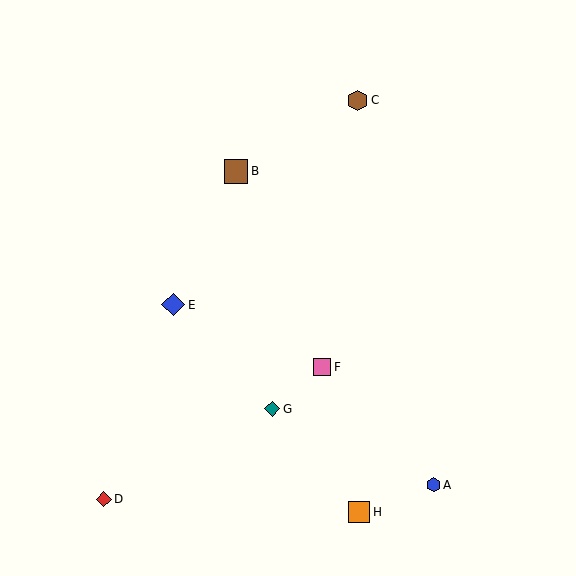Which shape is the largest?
The brown square (labeled B) is the largest.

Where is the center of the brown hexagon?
The center of the brown hexagon is at (357, 100).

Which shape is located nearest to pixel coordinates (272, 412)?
The teal diamond (labeled G) at (272, 409) is nearest to that location.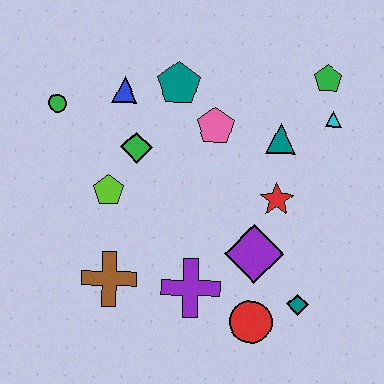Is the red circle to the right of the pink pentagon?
Yes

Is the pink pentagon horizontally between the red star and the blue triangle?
Yes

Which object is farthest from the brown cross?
The green pentagon is farthest from the brown cross.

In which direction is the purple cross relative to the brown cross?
The purple cross is to the right of the brown cross.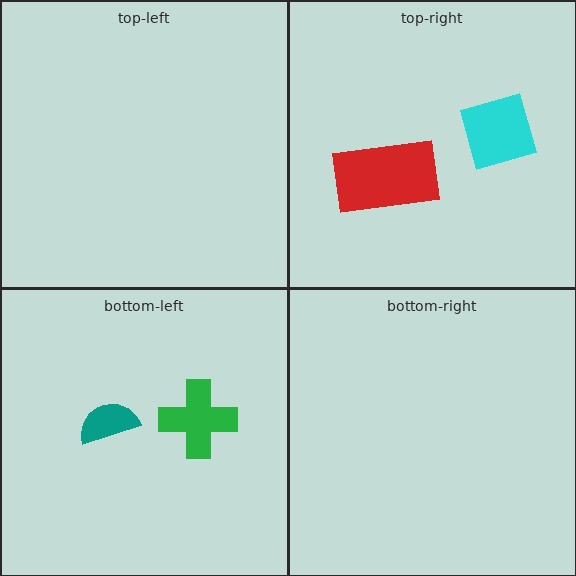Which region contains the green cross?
The bottom-left region.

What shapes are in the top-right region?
The red rectangle, the cyan diamond.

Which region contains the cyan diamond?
The top-right region.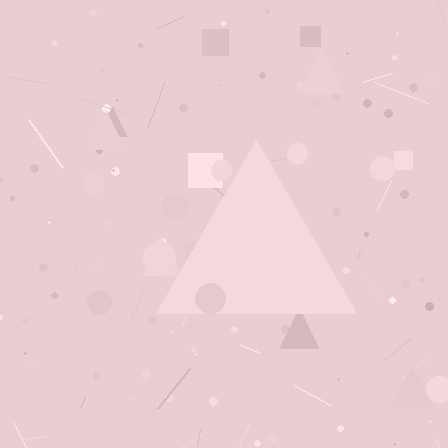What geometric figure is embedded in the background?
A triangle is embedded in the background.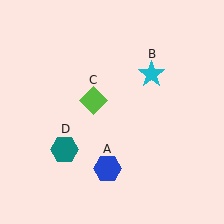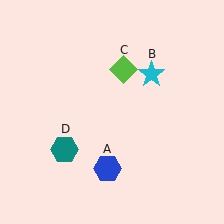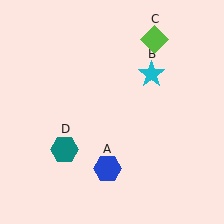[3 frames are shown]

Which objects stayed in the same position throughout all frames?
Blue hexagon (object A) and cyan star (object B) and teal hexagon (object D) remained stationary.